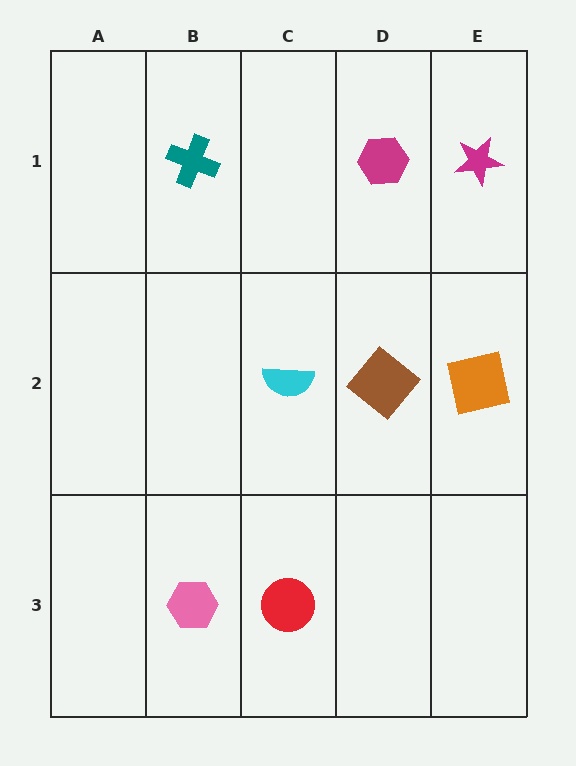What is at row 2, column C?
A cyan semicircle.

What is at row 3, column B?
A pink hexagon.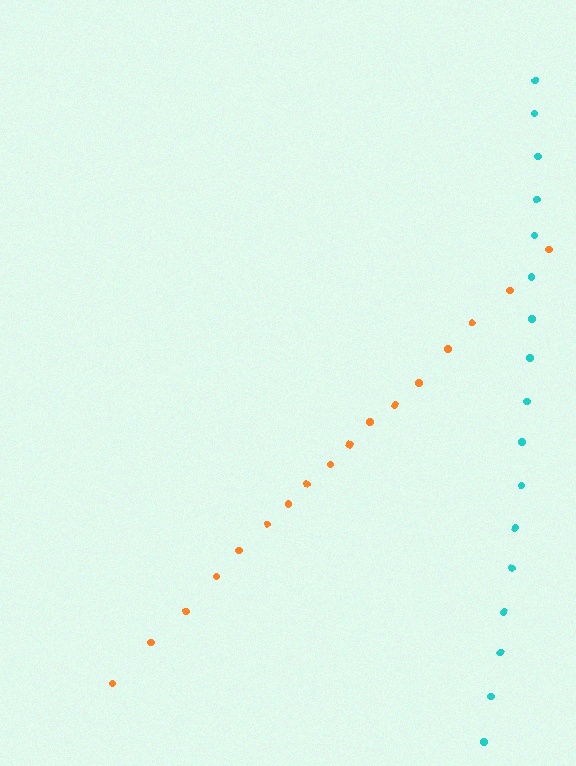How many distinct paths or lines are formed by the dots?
There are 2 distinct paths.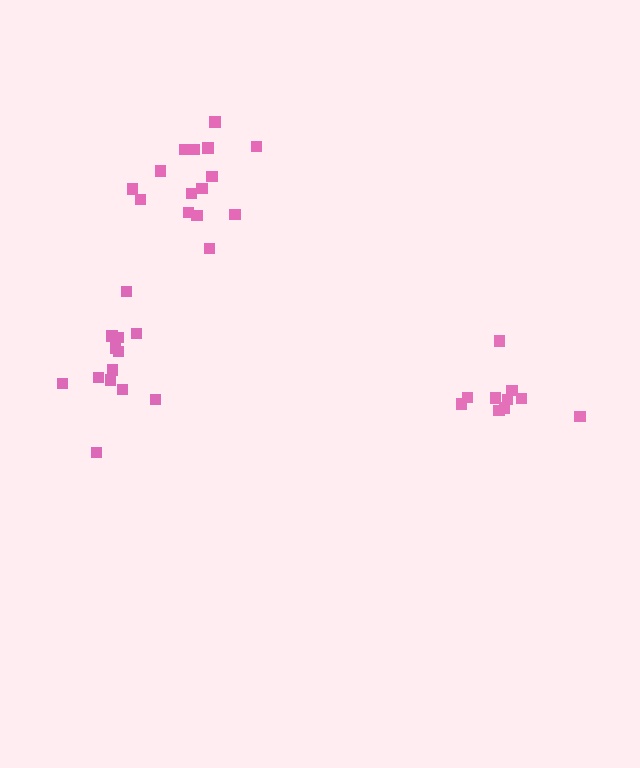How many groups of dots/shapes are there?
There are 3 groups.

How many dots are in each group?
Group 1: 10 dots, Group 2: 15 dots, Group 3: 13 dots (38 total).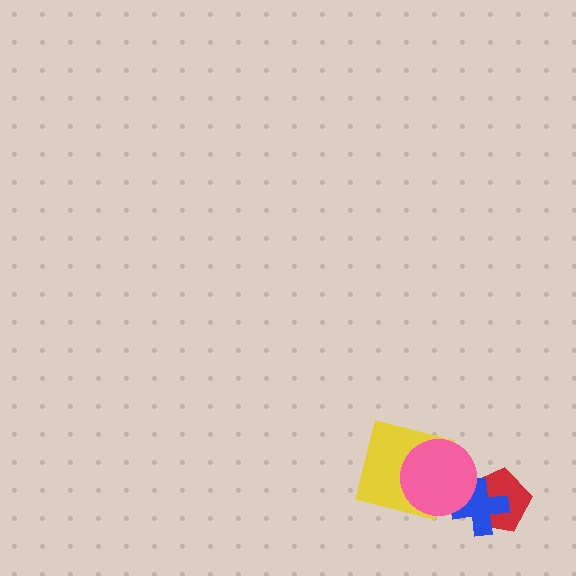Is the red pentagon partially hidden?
Yes, it is partially covered by another shape.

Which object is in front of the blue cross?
The pink circle is in front of the blue cross.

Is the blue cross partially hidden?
Yes, it is partially covered by another shape.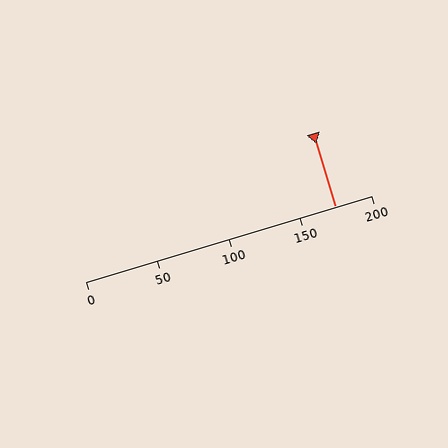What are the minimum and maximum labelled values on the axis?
The axis runs from 0 to 200.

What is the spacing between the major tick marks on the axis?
The major ticks are spaced 50 apart.